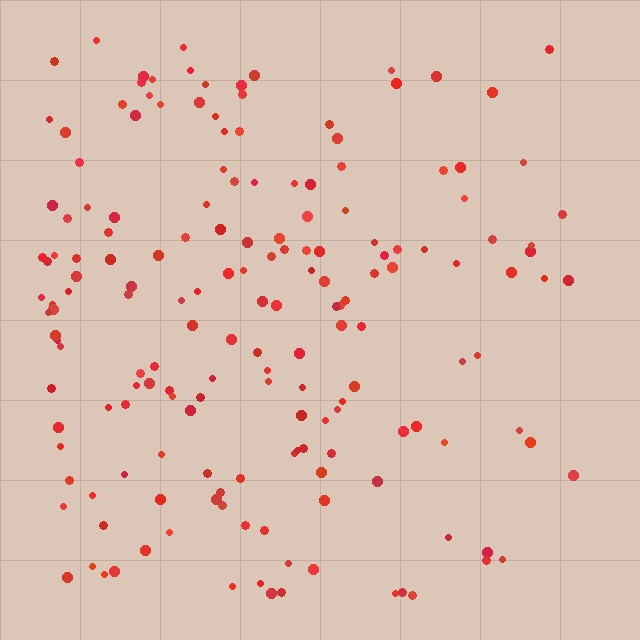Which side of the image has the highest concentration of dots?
The left.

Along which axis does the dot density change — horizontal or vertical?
Horizontal.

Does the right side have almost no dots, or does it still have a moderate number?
Still a moderate number, just noticeably fewer than the left.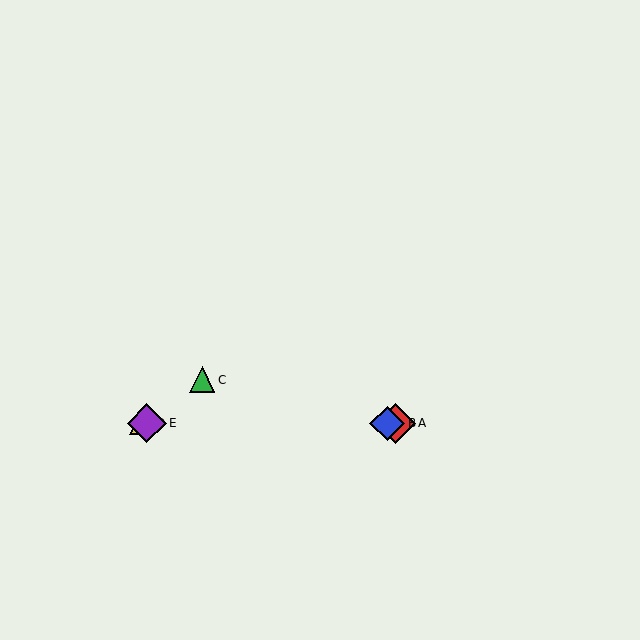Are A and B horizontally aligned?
Yes, both are at y≈423.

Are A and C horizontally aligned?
No, A is at y≈423 and C is at y≈380.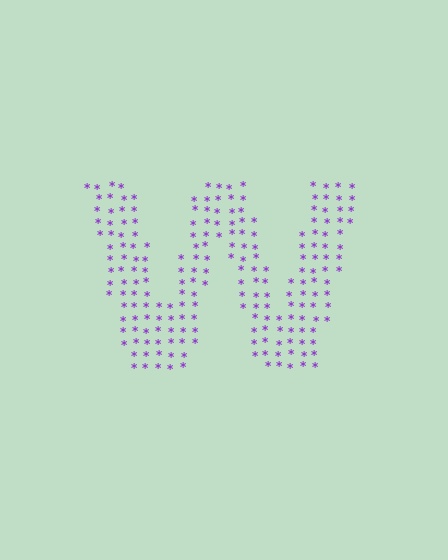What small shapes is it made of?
It is made of small asterisks.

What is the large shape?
The large shape is the letter W.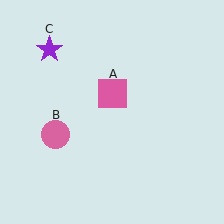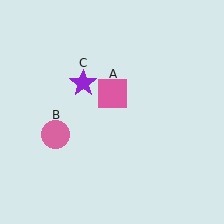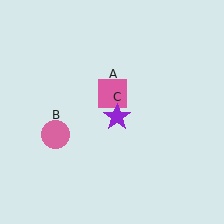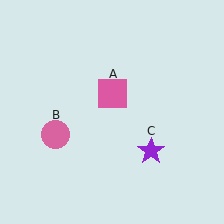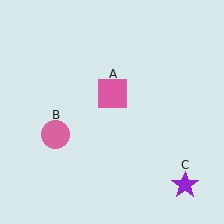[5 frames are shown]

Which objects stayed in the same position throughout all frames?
Pink square (object A) and pink circle (object B) remained stationary.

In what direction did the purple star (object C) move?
The purple star (object C) moved down and to the right.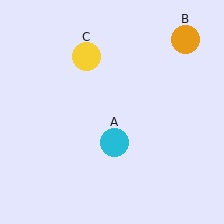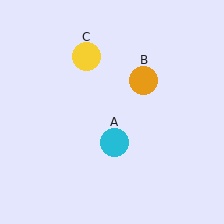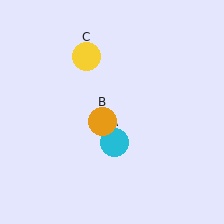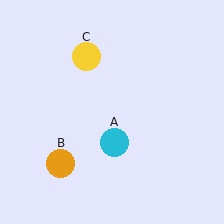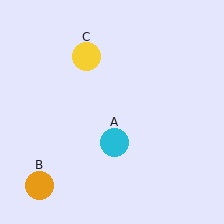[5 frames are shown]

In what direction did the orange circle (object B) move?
The orange circle (object B) moved down and to the left.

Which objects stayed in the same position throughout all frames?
Cyan circle (object A) and yellow circle (object C) remained stationary.